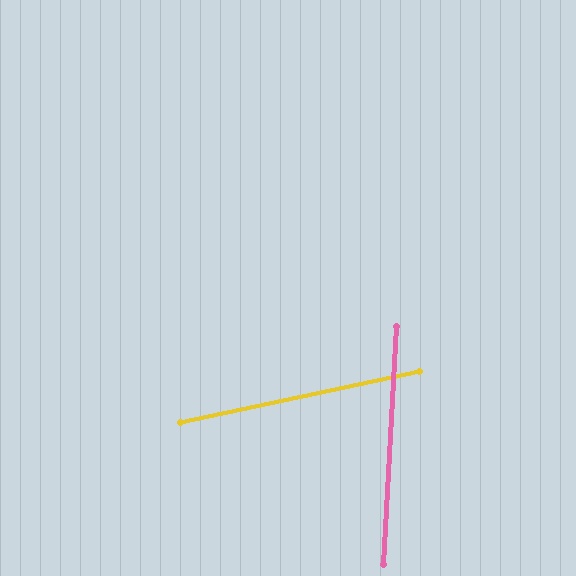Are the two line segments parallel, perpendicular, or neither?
Neither parallel nor perpendicular — they differ by about 75°.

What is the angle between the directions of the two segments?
Approximately 75 degrees.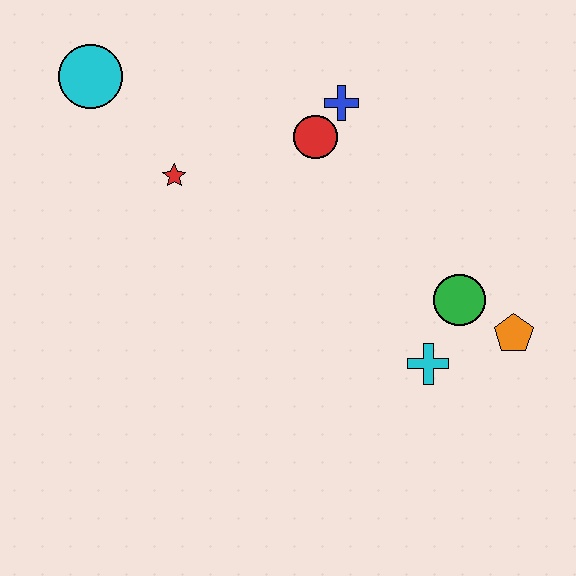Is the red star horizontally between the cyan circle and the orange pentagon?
Yes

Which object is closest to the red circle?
The blue cross is closest to the red circle.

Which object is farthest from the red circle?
The orange pentagon is farthest from the red circle.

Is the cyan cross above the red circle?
No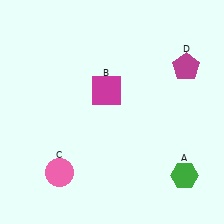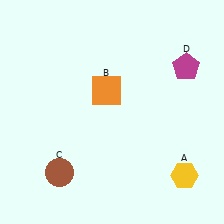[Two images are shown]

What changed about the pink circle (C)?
In Image 1, C is pink. In Image 2, it changed to brown.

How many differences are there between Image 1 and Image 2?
There are 3 differences between the two images.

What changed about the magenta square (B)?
In Image 1, B is magenta. In Image 2, it changed to orange.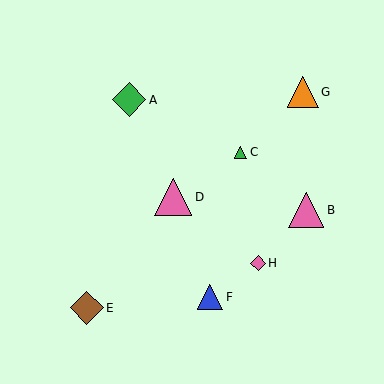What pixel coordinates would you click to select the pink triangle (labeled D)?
Click at (173, 197) to select the pink triangle D.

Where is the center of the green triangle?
The center of the green triangle is at (240, 152).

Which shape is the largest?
The pink triangle (labeled D) is the largest.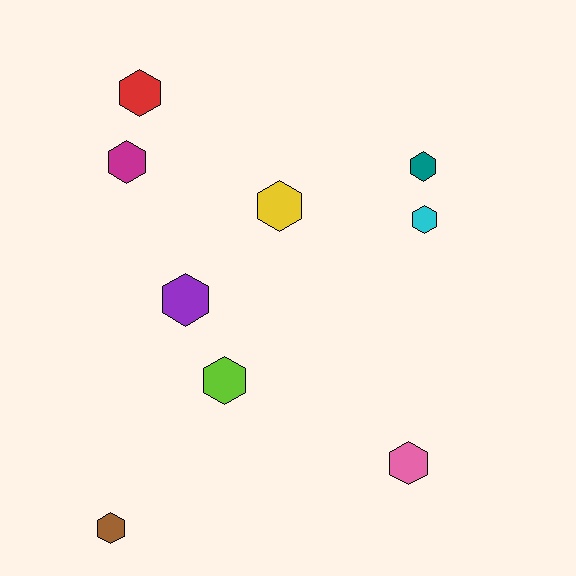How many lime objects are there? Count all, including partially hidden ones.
There is 1 lime object.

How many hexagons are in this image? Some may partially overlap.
There are 9 hexagons.